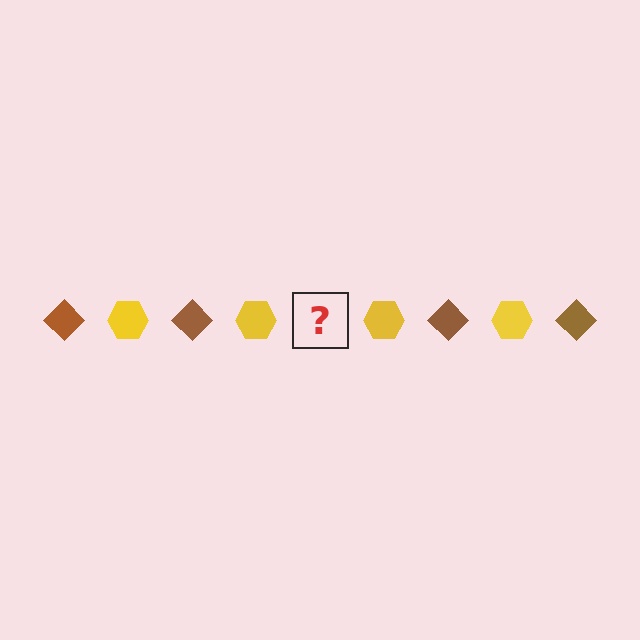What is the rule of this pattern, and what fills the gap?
The rule is that the pattern alternates between brown diamond and yellow hexagon. The gap should be filled with a brown diamond.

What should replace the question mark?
The question mark should be replaced with a brown diamond.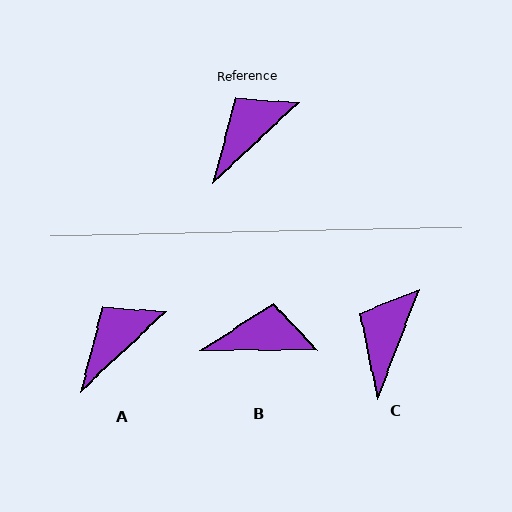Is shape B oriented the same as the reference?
No, it is off by about 43 degrees.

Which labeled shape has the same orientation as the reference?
A.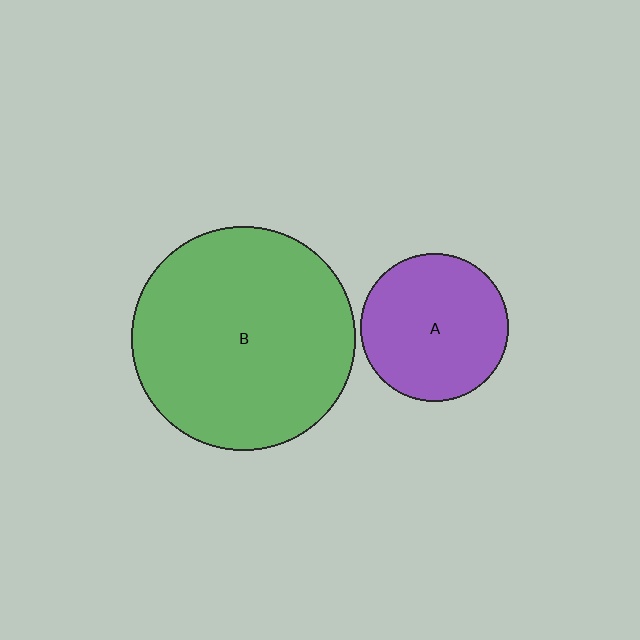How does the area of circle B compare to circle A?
Approximately 2.3 times.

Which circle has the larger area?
Circle B (green).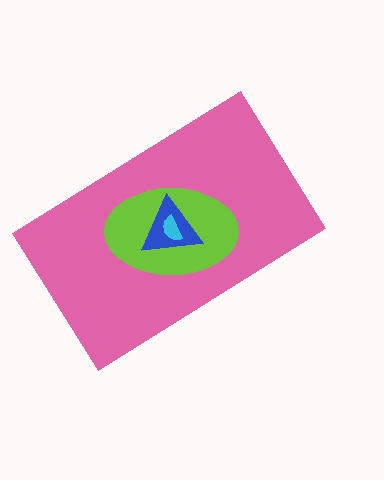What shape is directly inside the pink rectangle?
The lime ellipse.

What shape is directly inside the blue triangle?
The cyan semicircle.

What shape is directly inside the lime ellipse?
The blue triangle.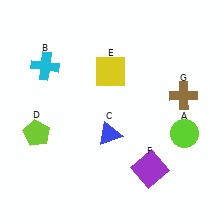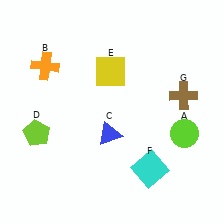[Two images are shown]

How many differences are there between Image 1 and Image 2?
There are 2 differences between the two images.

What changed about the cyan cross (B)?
In Image 1, B is cyan. In Image 2, it changed to orange.